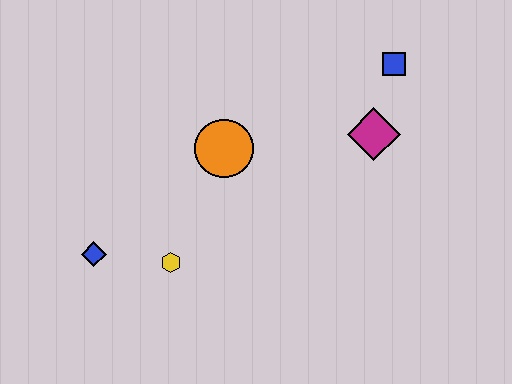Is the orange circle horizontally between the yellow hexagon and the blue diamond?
No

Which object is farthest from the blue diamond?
The blue square is farthest from the blue diamond.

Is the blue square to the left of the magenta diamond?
No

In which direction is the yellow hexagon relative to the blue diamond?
The yellow hexagon is to the right of the blue diamond.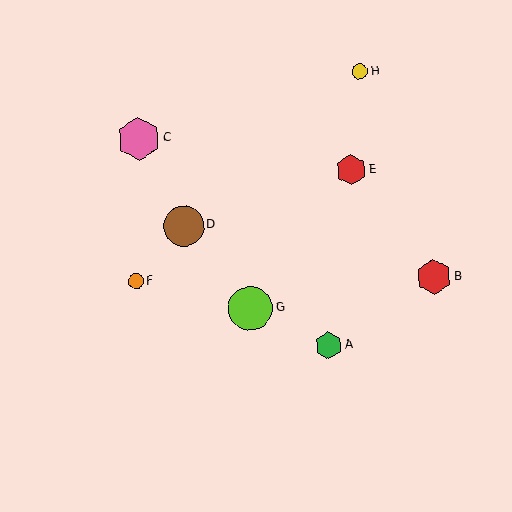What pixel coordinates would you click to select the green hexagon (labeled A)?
Click at (328, 346) to select the green hexagon A.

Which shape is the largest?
The lime circle (labeled G) is the largest.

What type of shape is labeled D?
Shape D is a brown circle.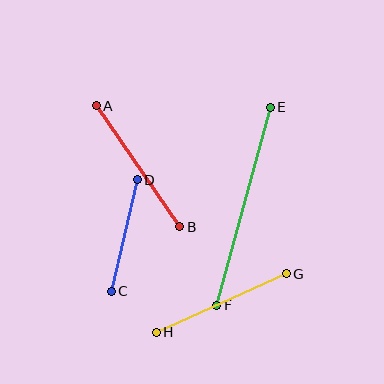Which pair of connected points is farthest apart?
Points E and F are farthest apart.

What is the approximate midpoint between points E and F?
The midpoint is at approximately (243, 206) pixels.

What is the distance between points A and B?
The distance is approximately 147 pixels.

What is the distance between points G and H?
The distance is approximately 143 pixels.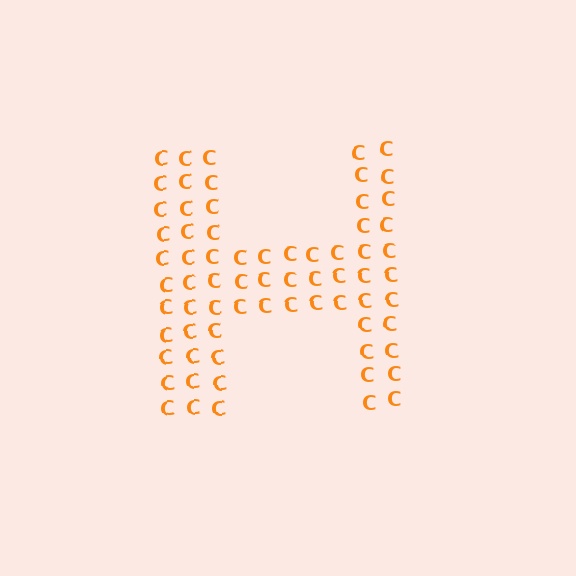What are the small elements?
The small elements are letter C's.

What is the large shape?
The large shape is the letter H.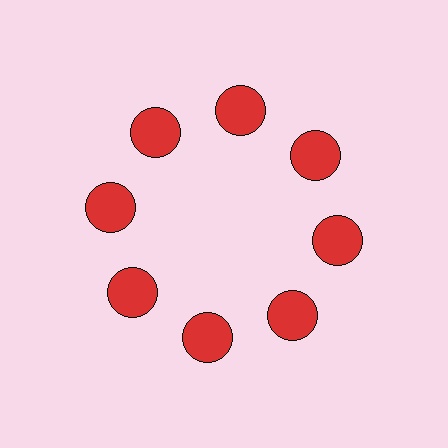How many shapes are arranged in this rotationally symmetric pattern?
There are 8 shapes, arranged in 8 groups of 1.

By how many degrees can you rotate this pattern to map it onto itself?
The pattern maps onto itself every 45 degrees of rotation.